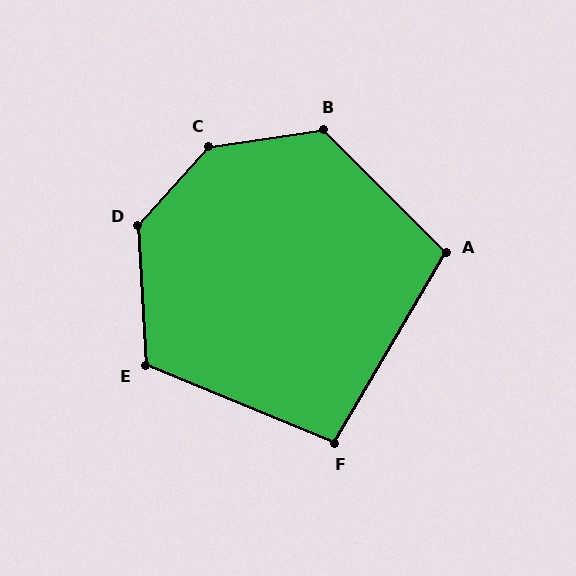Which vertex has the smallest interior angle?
F, at approximately 98 degrees.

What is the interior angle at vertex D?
Approximately 135 degrees (obtuse).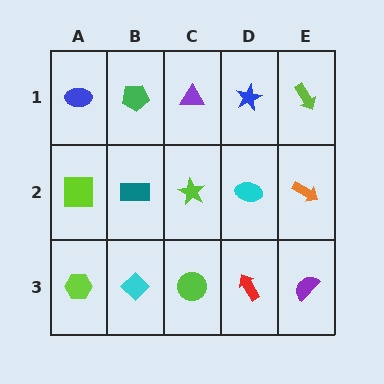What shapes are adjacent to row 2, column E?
A lime arrow (row 1, column E), a purple semicircle (row 3, column E), a cyan ellipse (row 2, column D).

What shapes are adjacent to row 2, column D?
A blue star (row 1, column D), a red arrow (row 3, column D), a lime star (row 2, column C), an orange arrow (row 2, column E).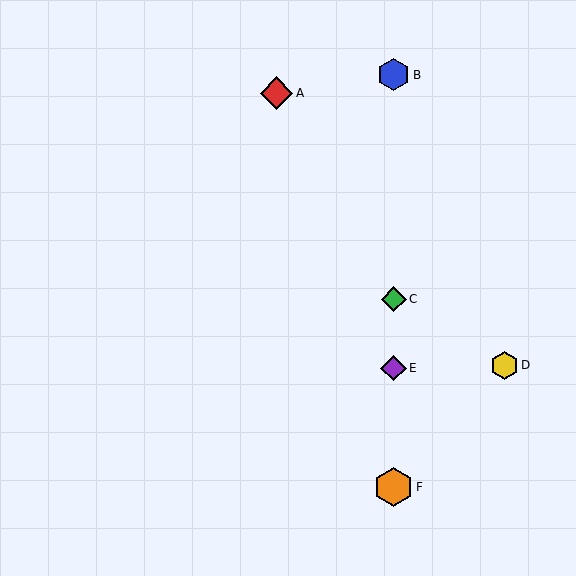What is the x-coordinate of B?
Object B is at x≈394.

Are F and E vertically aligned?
Yes, both are at x≈394.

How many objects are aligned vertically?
4 objects (B, C, E, F) are aligned vertically.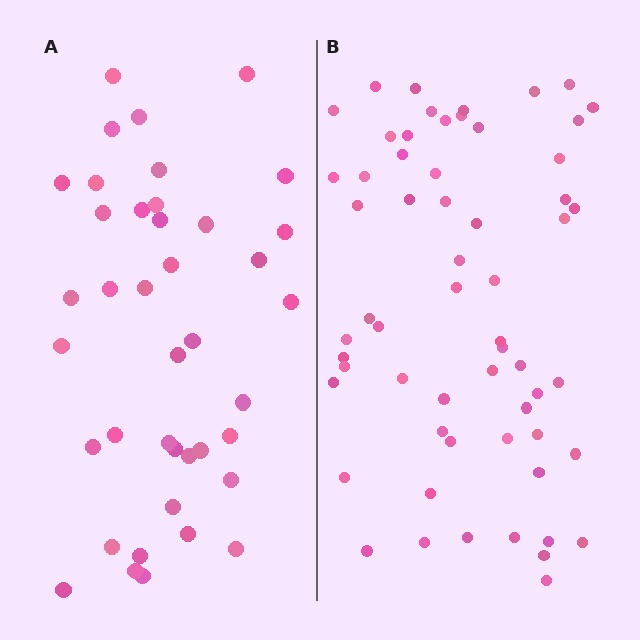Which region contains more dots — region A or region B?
Region B (the right region) has more dots.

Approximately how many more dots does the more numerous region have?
Region B has approximately 20 more dots than region A.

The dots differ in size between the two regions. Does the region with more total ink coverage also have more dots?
No. Region A has more total ink coverage because its dots are larger, but region B actually contains more individual dots. Total area can be misleading — the number of items is what matters here.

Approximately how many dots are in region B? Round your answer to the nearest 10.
About 60 dots.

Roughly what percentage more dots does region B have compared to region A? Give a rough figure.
About 50% more.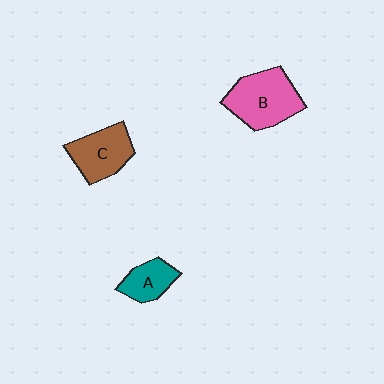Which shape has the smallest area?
Shape A (teal).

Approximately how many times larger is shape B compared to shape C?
Approximately 1.3 times.